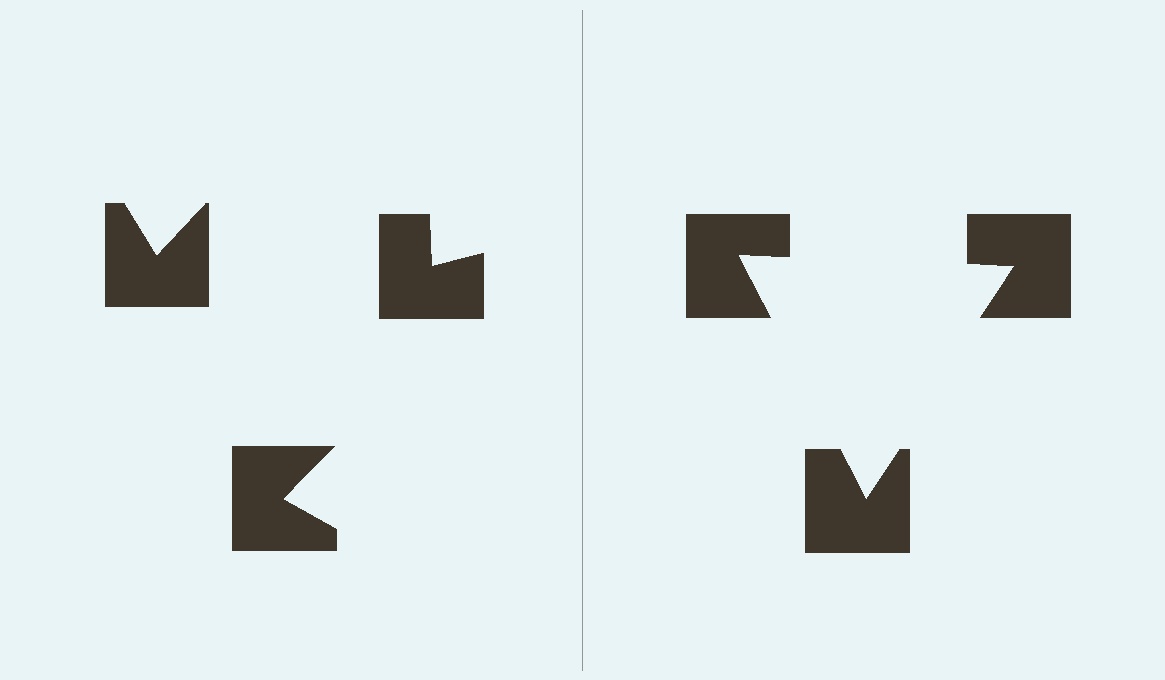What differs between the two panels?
The notched squares are positioned identically on both sides; only the wedge orientations differ. On the right they align to a triangle; on the left they are misaligned.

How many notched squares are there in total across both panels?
6 — 3 on each side.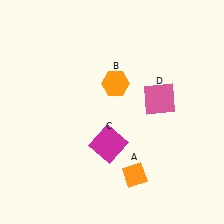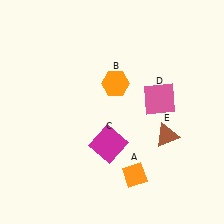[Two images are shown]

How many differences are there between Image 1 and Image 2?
There is 1 difference between the two images.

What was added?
A brown triangle (E) was added in Image 2.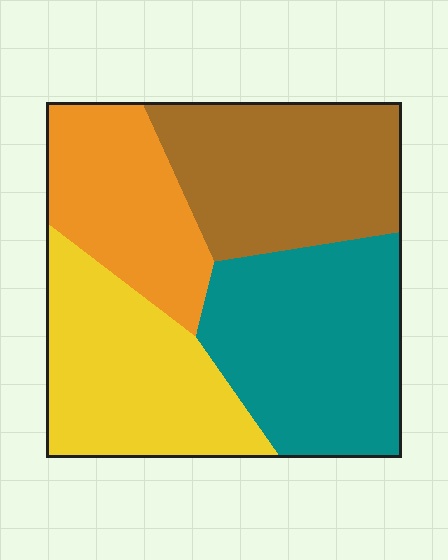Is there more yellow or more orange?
Yellow.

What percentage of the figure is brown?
Brown covers around 25% of the figure.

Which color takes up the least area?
Orange, at roughly 20%.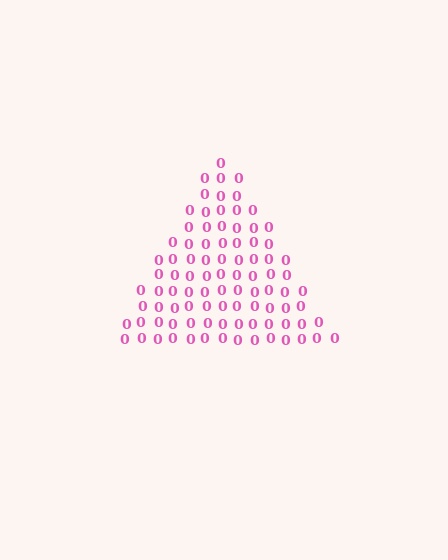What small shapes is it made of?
It is made of small digit 0's.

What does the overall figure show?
The overall figure shows a triangle.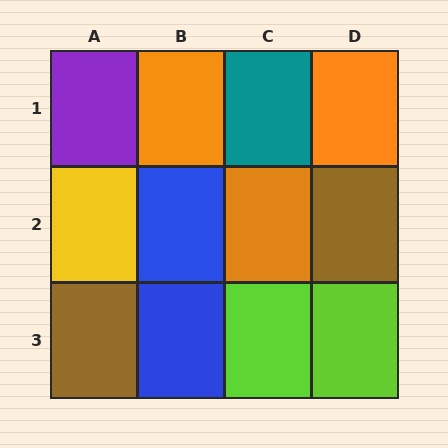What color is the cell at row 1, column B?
Orange.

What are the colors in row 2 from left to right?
Yellow, blue, orange, brown.